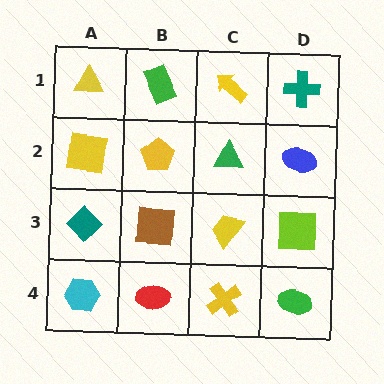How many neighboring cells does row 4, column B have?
3.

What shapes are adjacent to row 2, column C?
A yellow arrow (row 1, column C), a yellow trapezoid (row 3, column C), a yellow pentagon (row 2, column B), a blue ellipse (row 2, column D).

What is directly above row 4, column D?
A lime square.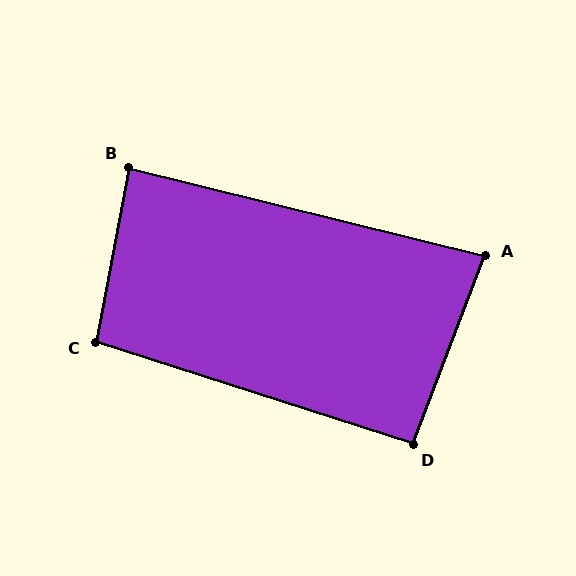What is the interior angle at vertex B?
Approximately 87 degrees (approximately right).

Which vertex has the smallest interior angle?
A, at approximately 83 degrees.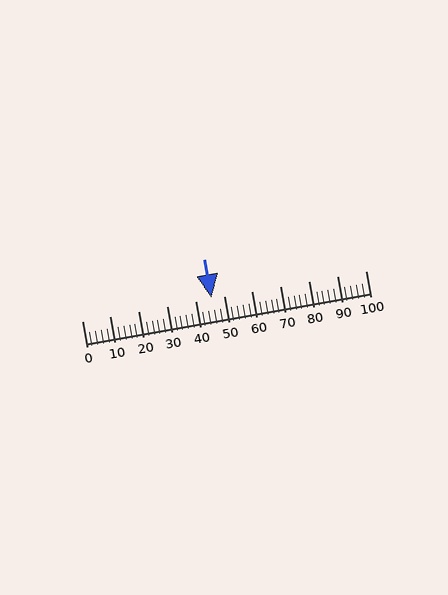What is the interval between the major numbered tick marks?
The major tick marks are spaced 10 units apart.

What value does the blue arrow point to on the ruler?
The blue arrow points to approximately 46.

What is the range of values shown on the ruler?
The ruler shows values from 0 to 100.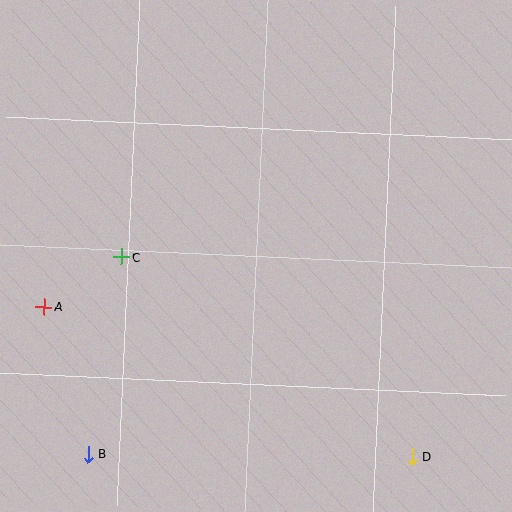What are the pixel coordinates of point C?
Point C is at (122, 257).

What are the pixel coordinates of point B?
Point B is at (88, 454).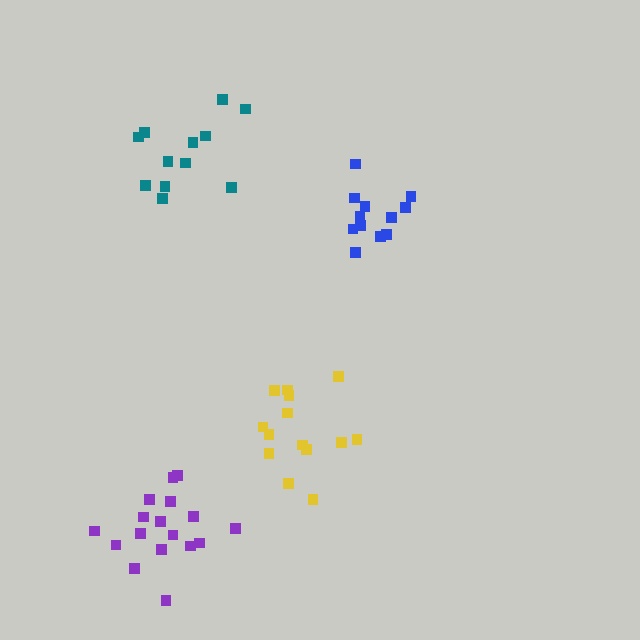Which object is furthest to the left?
The purple cluster is leftmost.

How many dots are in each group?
Group 1: 12 dots, Group 2: 14 dots, Group 3: 17 dots, Group 4: 12 dots (55 total).